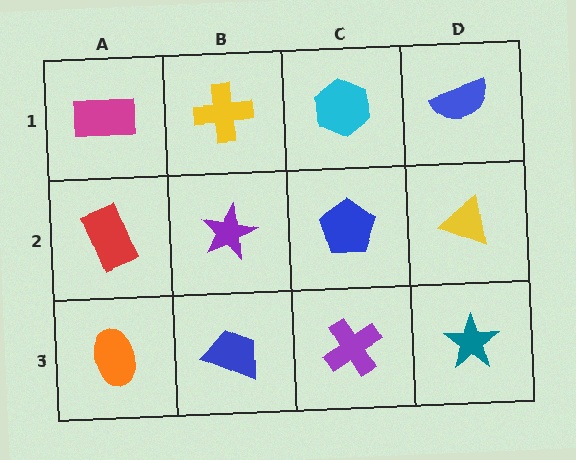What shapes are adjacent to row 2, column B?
A yellow cross (row 1, column B), a blue trapezoid (row 3, column B), a red rectangle (row 2, column A), a blue pentagon (row 2, column C).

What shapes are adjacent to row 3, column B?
A purple star (row 2, column B), an orange ellipse (row 3, column A), a purple cross (row 3, column C).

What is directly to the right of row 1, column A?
A yellow cross.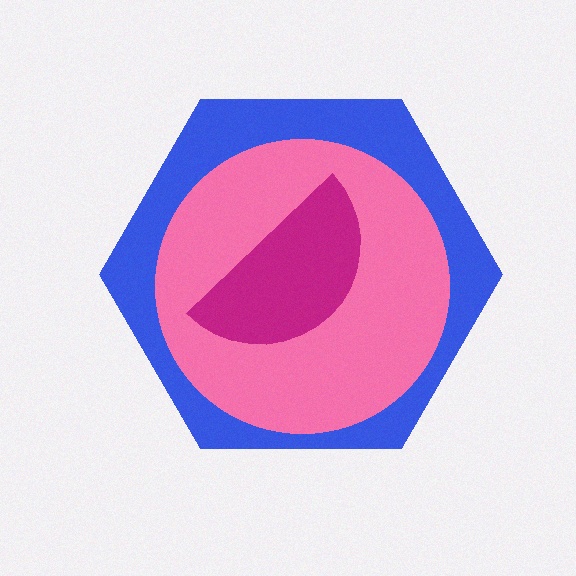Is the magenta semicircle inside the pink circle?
Yes.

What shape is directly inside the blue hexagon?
The pink circle.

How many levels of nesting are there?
3.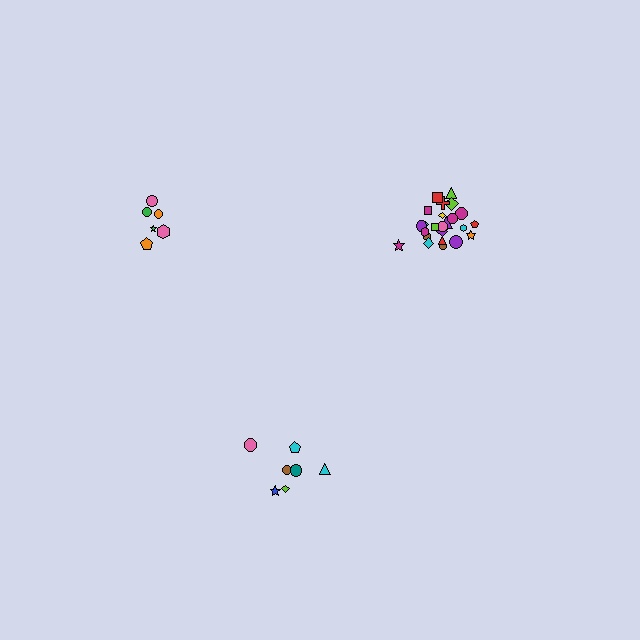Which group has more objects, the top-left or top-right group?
The top-right group.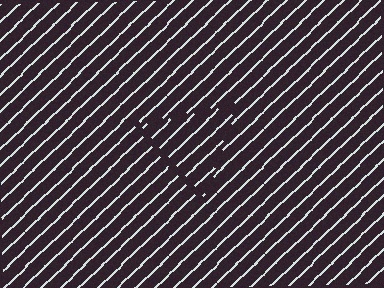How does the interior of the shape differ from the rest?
The interior of the shape contains the same grating, shifted by half a period — the contour is defined by the phase discontinuity where line-ends from the inner and outer gratings abut.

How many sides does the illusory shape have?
3 sides — the line-ends trace a triangle.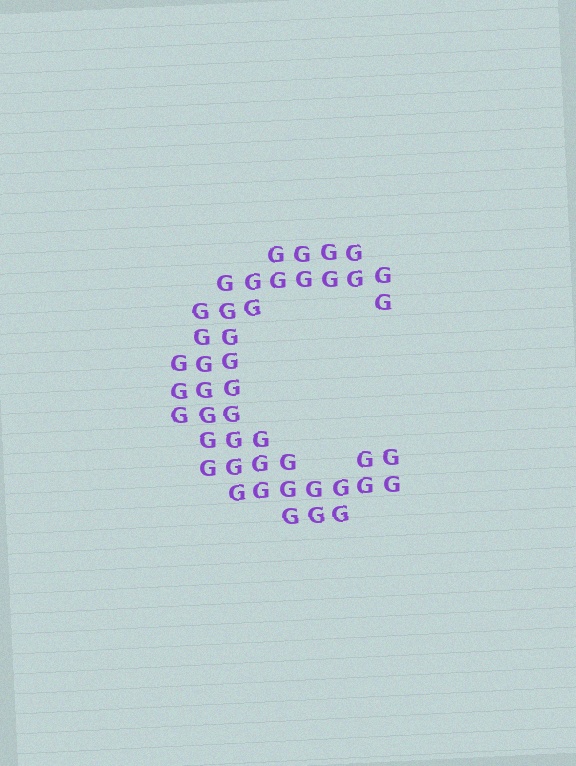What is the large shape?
The large shape is the letter C.